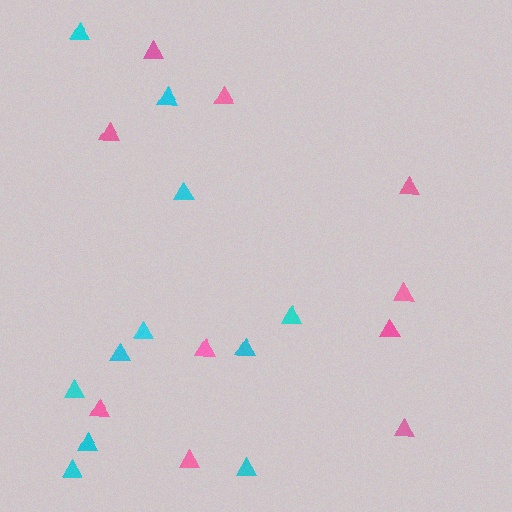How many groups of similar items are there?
There are 2 groups: one group of cyan triangles (11) and one group of pink triangles (10).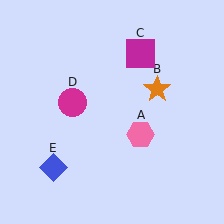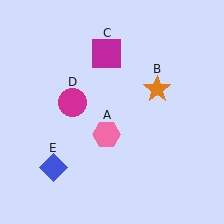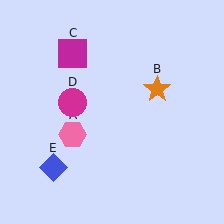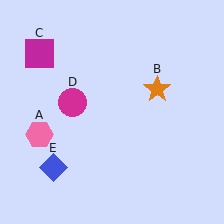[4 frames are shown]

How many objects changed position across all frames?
2 objects changed position: pink hexagon (object A), magenta square (object C).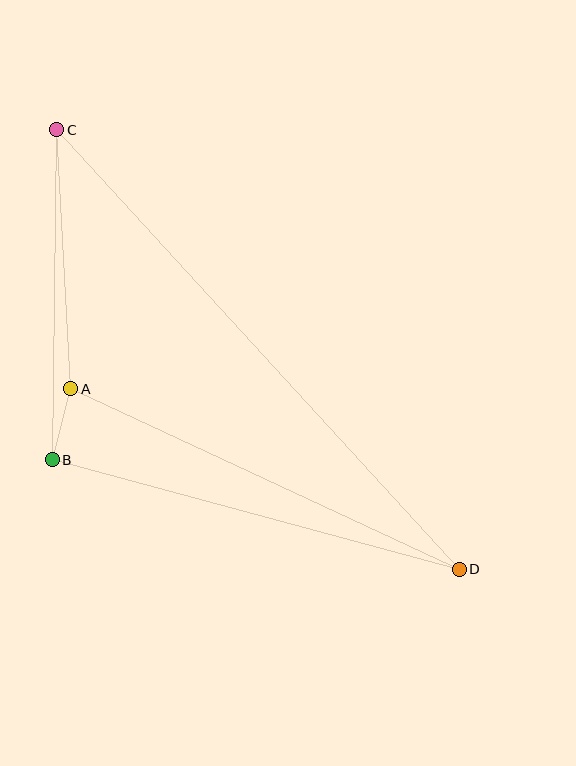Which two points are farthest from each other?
Points C and D are farthest from each other.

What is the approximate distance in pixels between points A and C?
The distance between A and C is approximately 260 pixels.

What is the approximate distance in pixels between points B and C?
The distance between B and C is approximately 330 pixels.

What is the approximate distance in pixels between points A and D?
The distance between A and D is approximately 428 pixels.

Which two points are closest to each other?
Points A and B are closest to each other.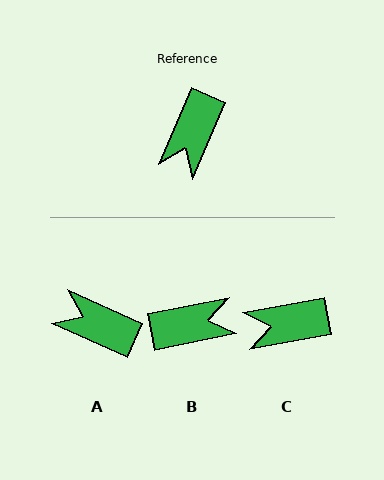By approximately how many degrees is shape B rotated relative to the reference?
Approximately 124 degrees counter-clockwise.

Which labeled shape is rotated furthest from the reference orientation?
B, about 124 degrees away.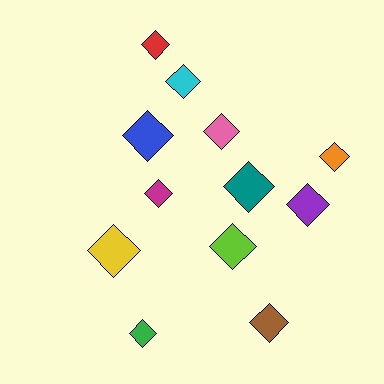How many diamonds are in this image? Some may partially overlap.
There are 12 diamonds.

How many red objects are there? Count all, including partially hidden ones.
There is 1 red object.